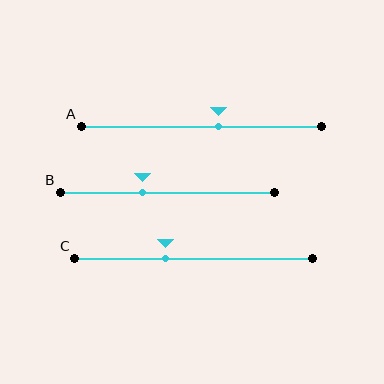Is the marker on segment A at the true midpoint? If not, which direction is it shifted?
No, the marker on segment A is shifted to the right by about 7% of the segment length.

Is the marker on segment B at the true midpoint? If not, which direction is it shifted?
No, the marker on segment B is shifted to the left by about 12% of the segment length.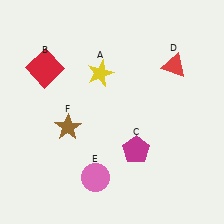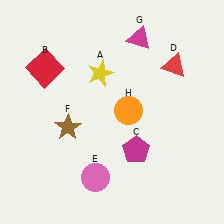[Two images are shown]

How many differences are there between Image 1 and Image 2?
There are 2 differences between the two images.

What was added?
A magenta triangle (G), an orange circle (H) were added in Image 2.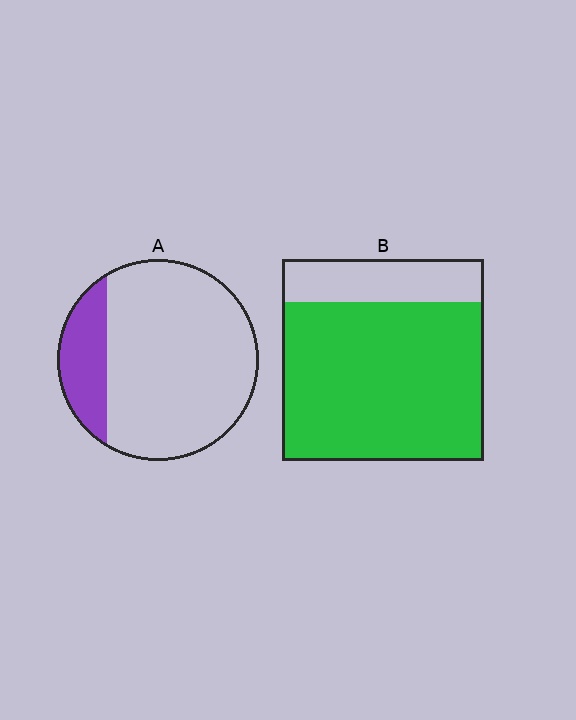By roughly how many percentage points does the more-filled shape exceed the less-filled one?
By roughly 60 percentage points (B over A).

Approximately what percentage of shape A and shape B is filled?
A is approximately 20% and B is approximately 80%.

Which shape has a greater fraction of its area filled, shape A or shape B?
Shape B.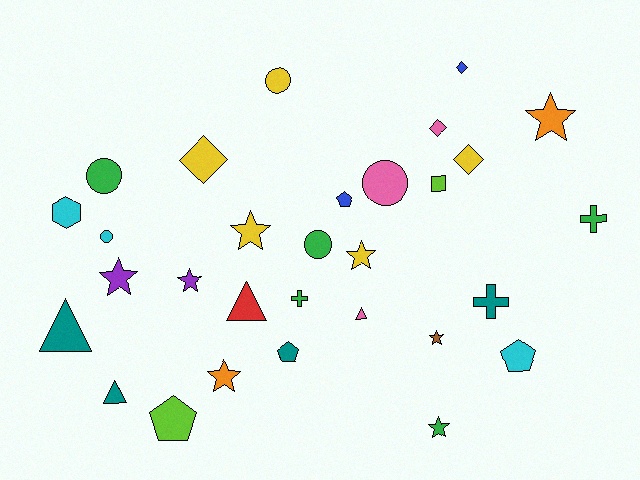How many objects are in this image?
There are 30 objects.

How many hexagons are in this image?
There is 1 hexagon.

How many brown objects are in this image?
There is 1 brown object.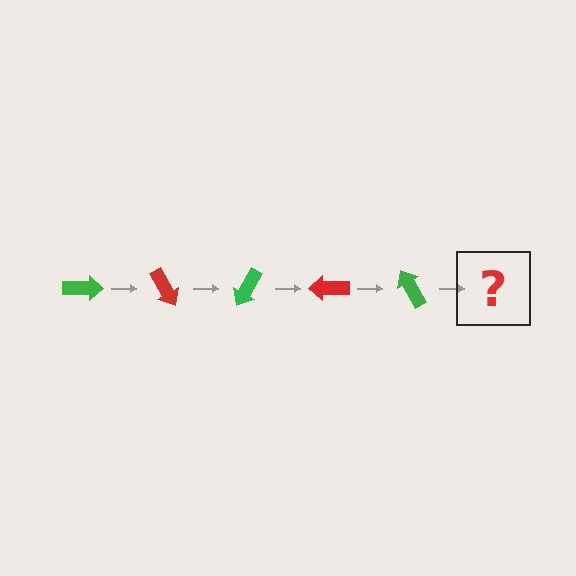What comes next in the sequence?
The next element should be a red arrow, rotated 300 degrees from the start.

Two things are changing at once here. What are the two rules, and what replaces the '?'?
The two rules are that it rotates 60 degrees each step and the color cycles through green and red. The '?' should be a red arrow, rotated 300 degrees from the start.